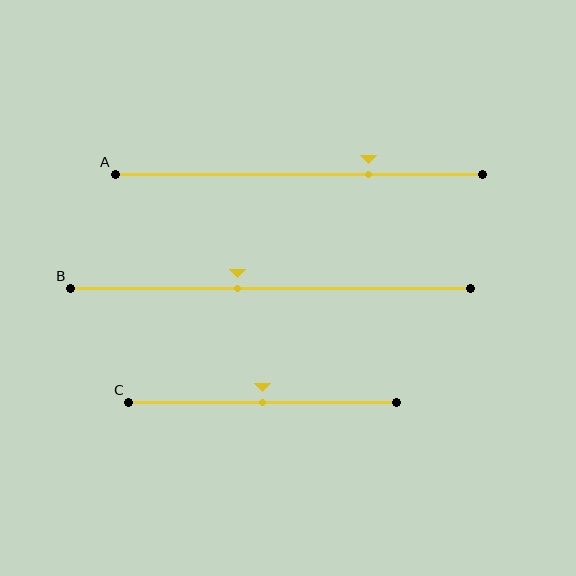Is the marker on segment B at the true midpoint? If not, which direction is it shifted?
No, the marker on segment B is shifted to the left by about 8% of the segment length.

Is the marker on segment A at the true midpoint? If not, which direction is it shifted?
No, the marker on segment A is shifted to the right by about 19% of the segment length.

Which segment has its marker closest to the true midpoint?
Segment C has its marker closest to the true midpoint.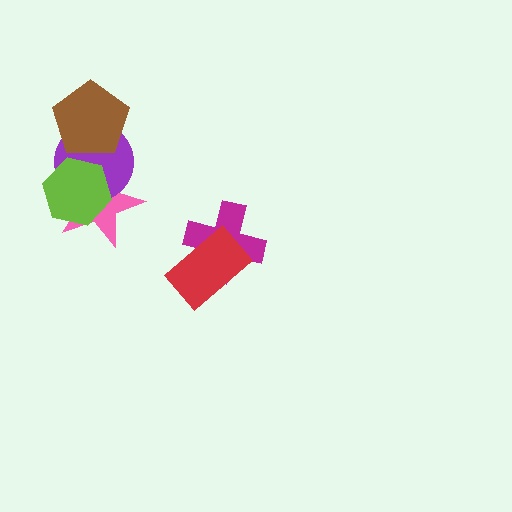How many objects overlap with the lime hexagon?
2 objects overlap with the lime hexagon.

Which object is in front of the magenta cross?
The red rectangle is in front of the magenta cross.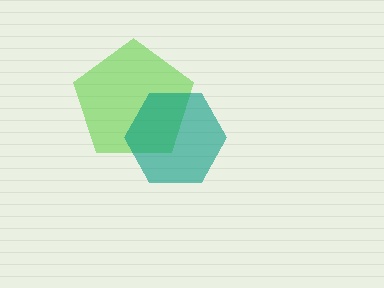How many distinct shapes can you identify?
There are 2 distinct shapes: a lime pentagon, a teal hexagon.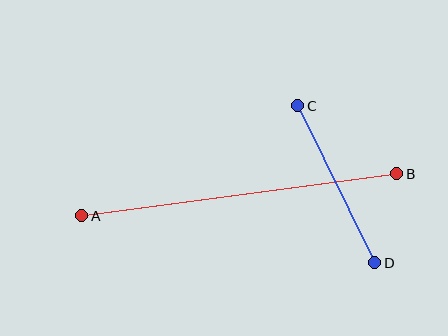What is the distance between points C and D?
The distance is approximately 175 pixels.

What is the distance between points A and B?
The distance is approximately 318 pixels.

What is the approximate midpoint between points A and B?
The midpoint is at approximately (239, 195) pixels.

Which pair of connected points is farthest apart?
Points A and B are farthest apart.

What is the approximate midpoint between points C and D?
The midpoint is at approximately (336, 184) pixels.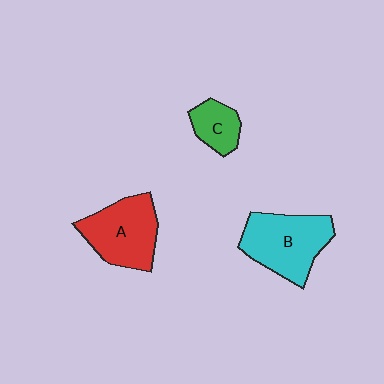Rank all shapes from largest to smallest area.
From largest to smallest: B (cyan), A (red), C (green).